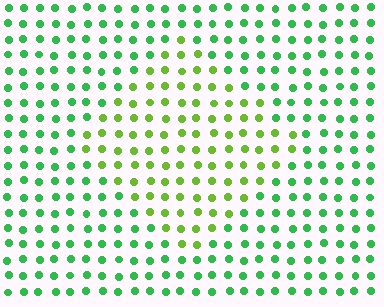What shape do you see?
I see a diamond.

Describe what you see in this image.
The image is filled with small green elements in a uniform arrangement. A diamond-shaped region is visible where the elements are tinted to a slightly different hue, forming a subtle color boundary.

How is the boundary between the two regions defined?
The boundary is defined purely by a slight shift in hue (about 38 degrees). Spacing, size, and orientation are identical on both sides.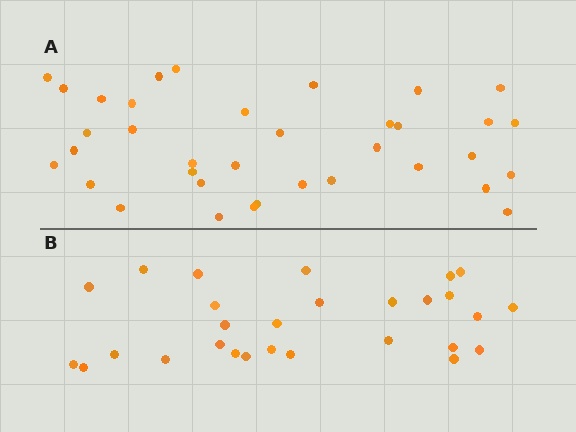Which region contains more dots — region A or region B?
Region A (the top region) has more dots.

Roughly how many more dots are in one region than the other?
Region A has roughly 8 or so more dots than region B.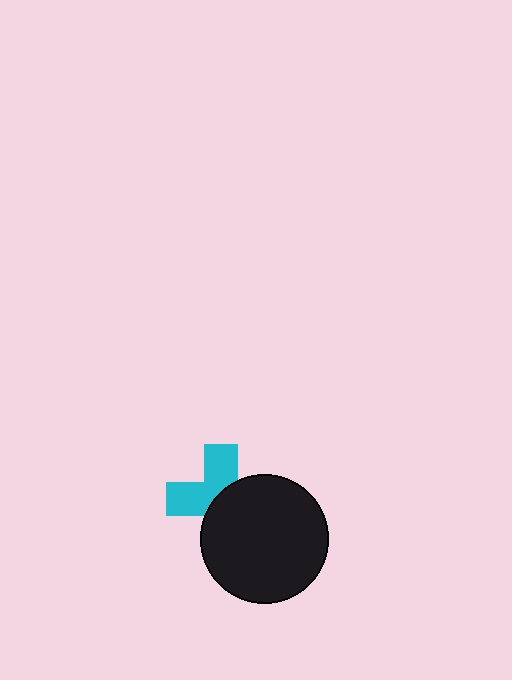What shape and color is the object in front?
The object in front is a black circle.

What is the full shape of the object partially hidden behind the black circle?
The partially hidden object is a cyan cross.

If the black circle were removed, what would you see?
You would see the complete cyan cross.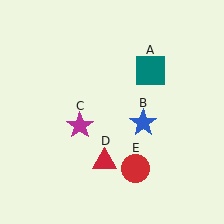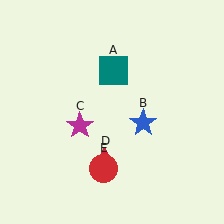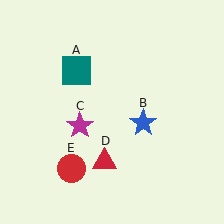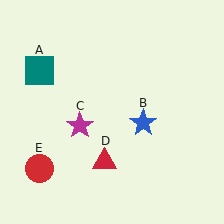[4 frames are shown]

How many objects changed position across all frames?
2 objects changed position: teal square (object A), red circle (object E).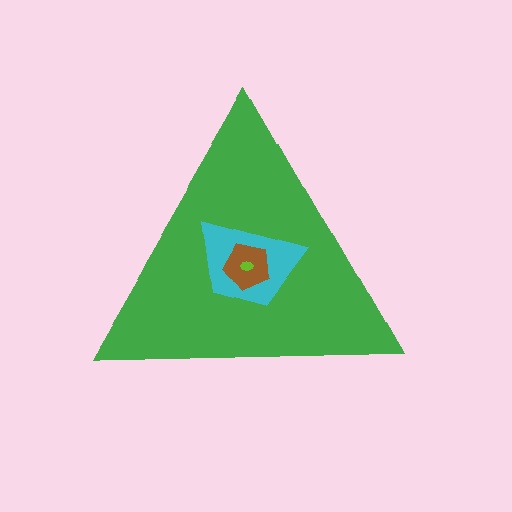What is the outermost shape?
The green triangle.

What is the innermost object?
The lime ellipse.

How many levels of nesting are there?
4.